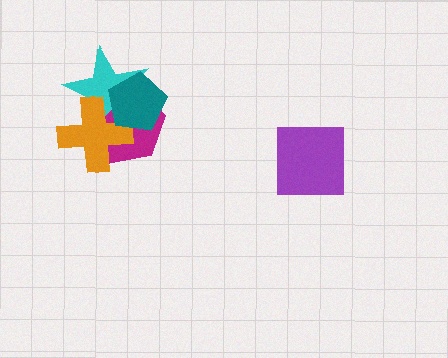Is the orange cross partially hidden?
Yes, it is partially covered by another shape.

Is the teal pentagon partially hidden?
No, no other shape covers it.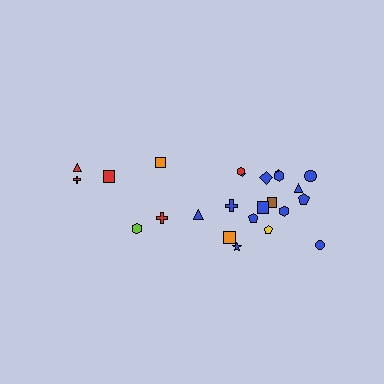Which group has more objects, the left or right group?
The right group.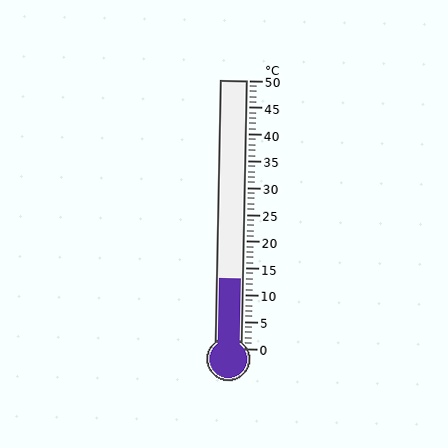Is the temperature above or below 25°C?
The temperature is below 25°C.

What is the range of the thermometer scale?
The thermometer scale ranges from 0°C to 50°C.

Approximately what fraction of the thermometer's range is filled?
The thermometer is filled to approximately 25% of its range.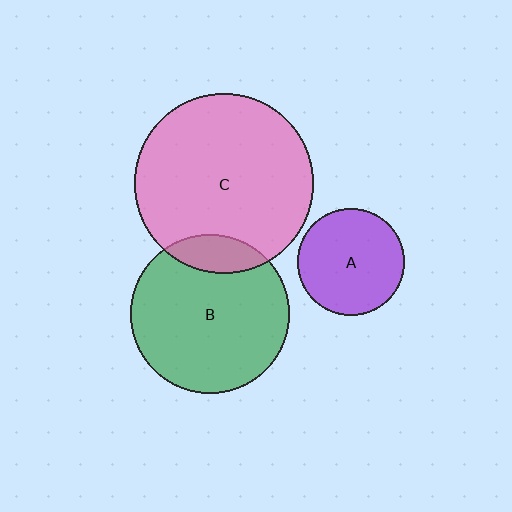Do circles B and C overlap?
Yes.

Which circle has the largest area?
Circle C (pink).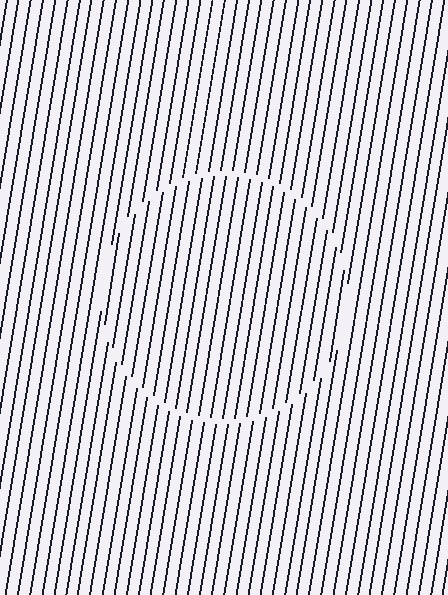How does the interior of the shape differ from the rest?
The interior of the shape contains the same grating, shifted by half a period — the contour is defined by the phase discontinuity where line-ends from the inner and outer gratings abut.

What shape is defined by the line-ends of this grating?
An illusory circle. The interior of the shape contains the same grating, shifted by half a period — the contour is defined by the phase discontinuity where line-ends from the inner and outer gratings abut.